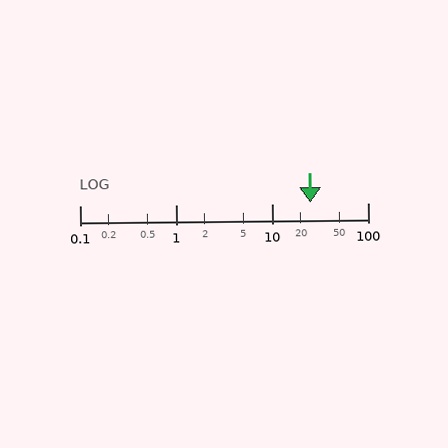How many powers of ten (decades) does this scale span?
The scale spans 3 decades, from 0.1 to 100.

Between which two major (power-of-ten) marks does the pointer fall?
The pointer is between 10 and 100.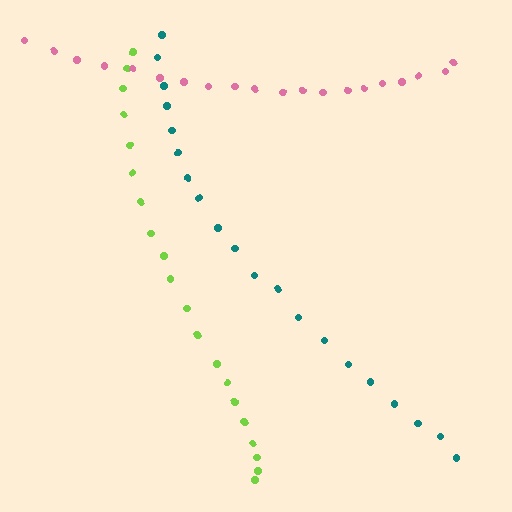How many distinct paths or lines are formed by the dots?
There are 3 distinct paths.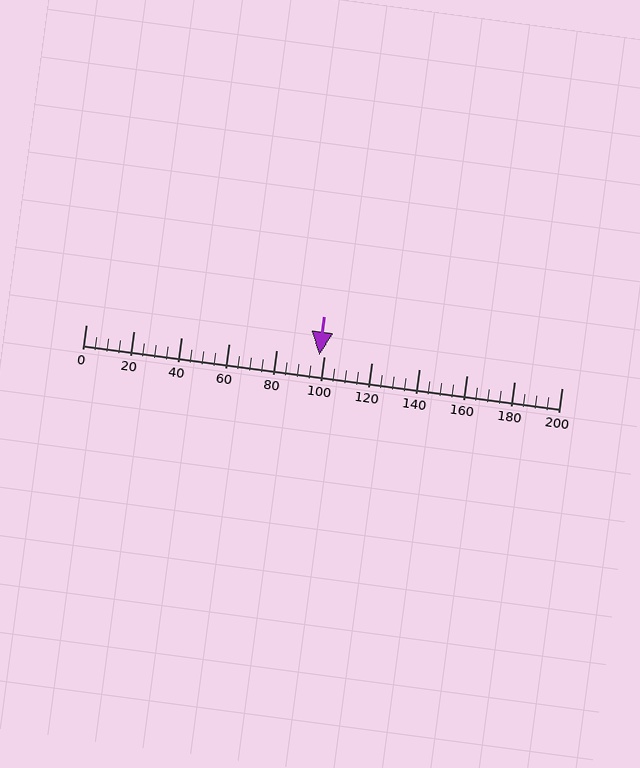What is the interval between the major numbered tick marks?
The major tick marks are spaced 20 units apart.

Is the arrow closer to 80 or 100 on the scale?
The arrow is closer to 100.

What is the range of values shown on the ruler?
The ruler shows values from 0 to 200.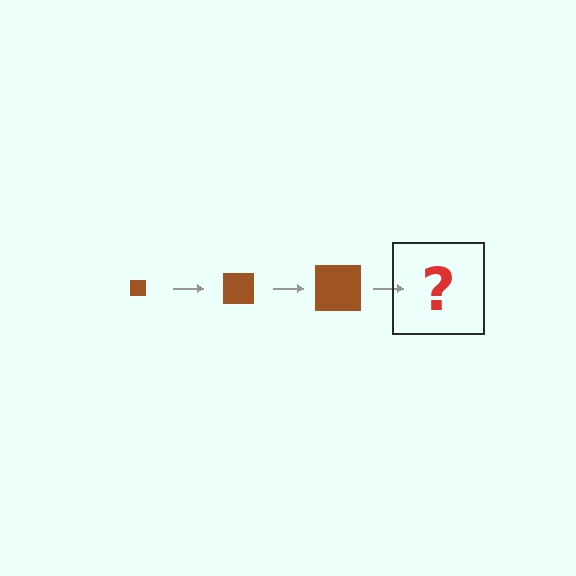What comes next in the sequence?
The next element should be a brown square, larger than the previous one.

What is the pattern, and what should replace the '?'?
The pattern is that the square gets progressively larger each step. The '?' should be a brown square, larger than the previous one.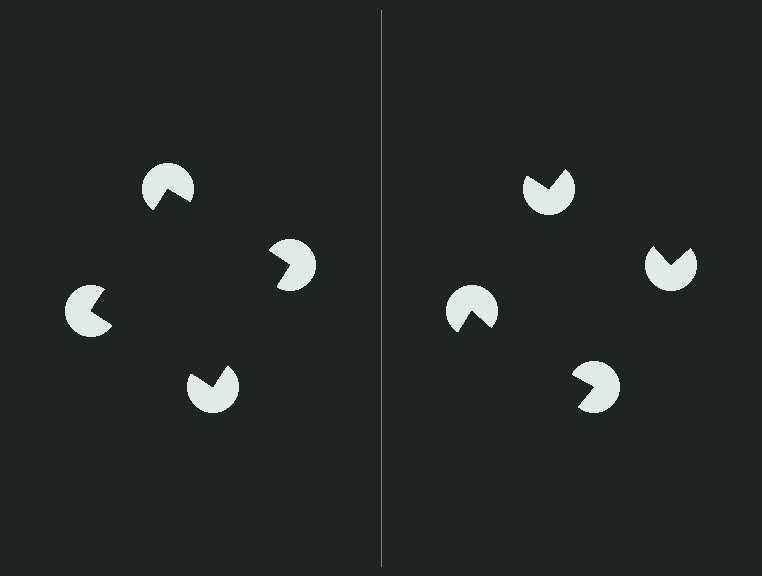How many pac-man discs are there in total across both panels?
8 — 4 on each side.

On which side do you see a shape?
An illusory square appears on the left side. On the right side the wedge cuts are rotated, so no coherent shape forms.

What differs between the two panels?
The pac-man discs are positioned identically on both sides; only the wedge orientations differ. On the left they align to a square; on the right they are misaligned.